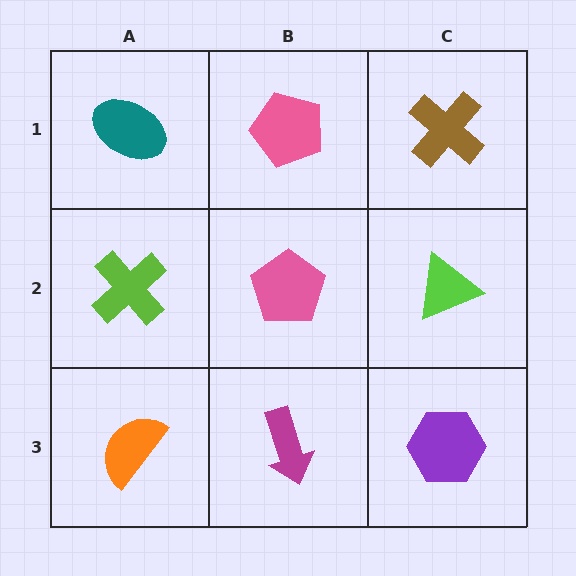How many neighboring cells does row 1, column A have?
2.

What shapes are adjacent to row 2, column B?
A pink pentagon (row 1, column B), a magenta arrow (row 3, column B), a lime cross (row 2, column A), a lime triangle (row 2, column C).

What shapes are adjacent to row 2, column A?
A teal ellipse (row 1, column A), an orange semicircle (row 3, column A), a pink pentagon (row 2, column B).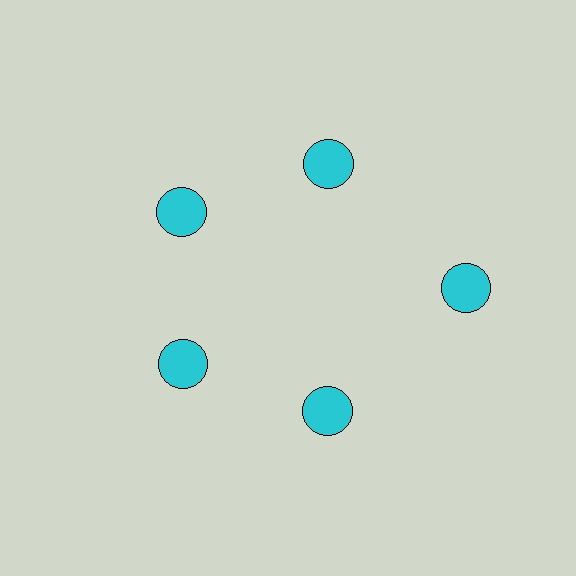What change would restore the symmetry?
The symmetry would be restored by moving it inward, back onto the ring so that all 5 circles sit at equal angles and equal distance from the center.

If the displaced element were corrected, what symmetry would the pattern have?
It would have 5-fold rotational symmetry — the pattern would map onto itself every 72 degrees.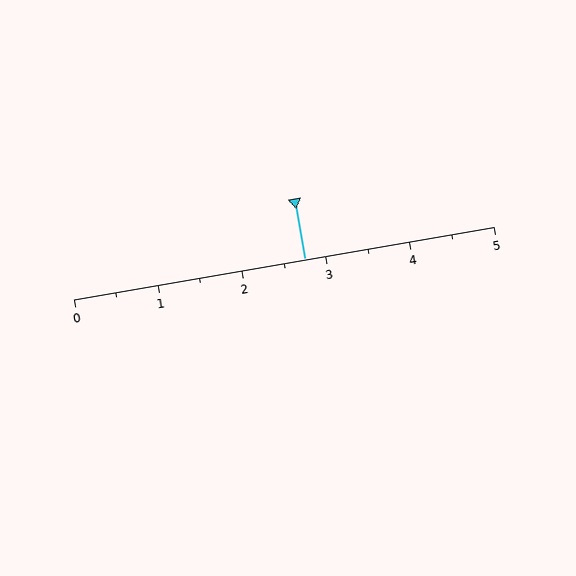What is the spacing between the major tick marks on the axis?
The major ticks are spaced 1 apart.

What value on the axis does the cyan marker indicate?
The marker indicates approximately 2.8.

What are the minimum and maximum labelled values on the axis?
The axis runs from 0 to 5.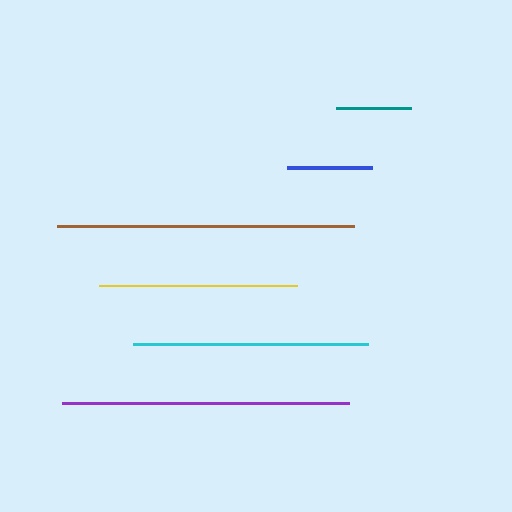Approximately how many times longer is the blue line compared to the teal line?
The blue line is approximately 1.1 times the length of the teal line.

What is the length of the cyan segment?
The cyan segment is approximately 235 pixels long.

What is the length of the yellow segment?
The yellow segment is approximately 198 pixels long.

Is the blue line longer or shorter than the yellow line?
The yellow line is longer than the blue line.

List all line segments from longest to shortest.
From longest to shortest: brown, purple, cyan, yellow, blue, teal.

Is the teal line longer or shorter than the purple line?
The purple line is longer than the teal line.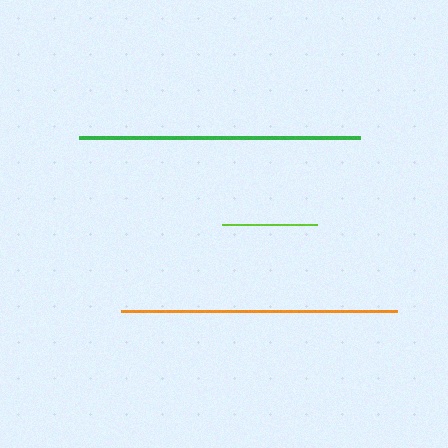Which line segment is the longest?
The green line is the longest at approximately 281 pixels.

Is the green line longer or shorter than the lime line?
The green line is longer than the lime line.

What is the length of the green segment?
The green segment is approximately 281 pixels long.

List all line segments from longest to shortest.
From longest to shortest: green, orange, lime.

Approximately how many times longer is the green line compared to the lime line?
The green line is approximately 3.0 times the length of the lime line.